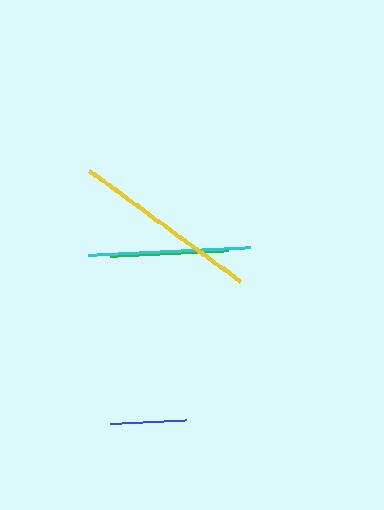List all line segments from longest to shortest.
From longest to shortest: yellow, cyan, green, blue.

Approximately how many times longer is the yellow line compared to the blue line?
The yellow line is approximately 2.5 times the length of the blue line.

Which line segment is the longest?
The yellow line is the longest at approximately 188 pixels.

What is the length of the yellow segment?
The yellow segment is approximately 188 pixels long.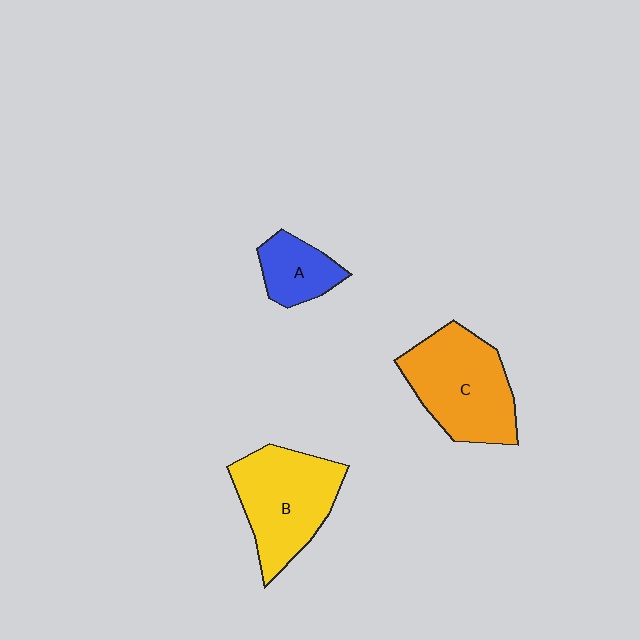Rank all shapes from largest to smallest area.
From largest to smallest: C (orange), B (yellow), A (blue).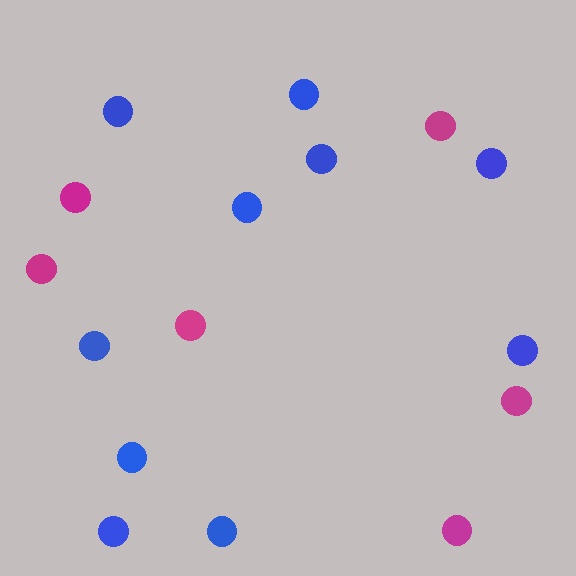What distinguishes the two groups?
There are 2 groups: one group of magenta circles (6) and one group of blue circles (10).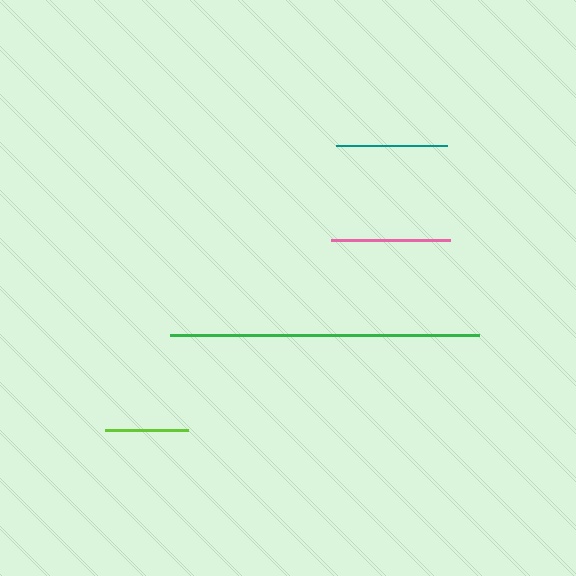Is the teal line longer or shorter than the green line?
The green line is longer than the teal line.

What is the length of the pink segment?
The pink segment is approximately 119 pixels long.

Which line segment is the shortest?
The lime line is the shortest at approximately 83 pixels.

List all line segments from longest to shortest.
From longest to shortest: green, pink, teal, lime.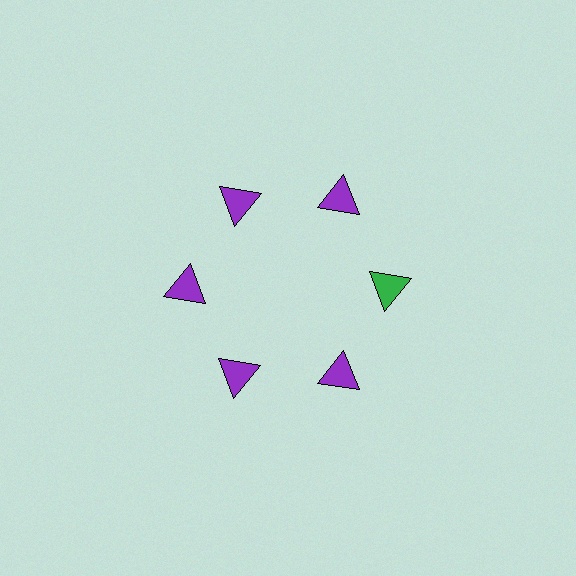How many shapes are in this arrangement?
There are 6 shapes arranged in a ring pattern.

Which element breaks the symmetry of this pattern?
The green triangle at roughly the 3 o'clock position breaks the symmetry. All other shapes are purple triangles.